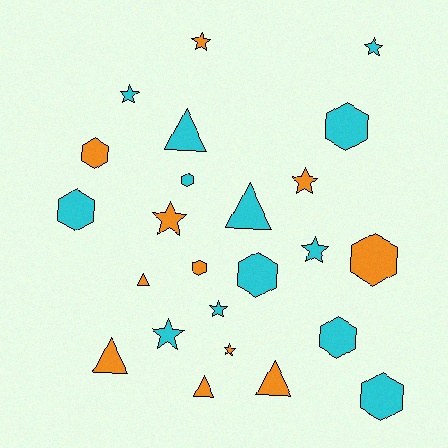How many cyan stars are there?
There are 5 cyan stars.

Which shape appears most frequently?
Star, with 9 objects.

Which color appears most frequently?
Cyan, with 13 objects.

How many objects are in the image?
There are 24 objects.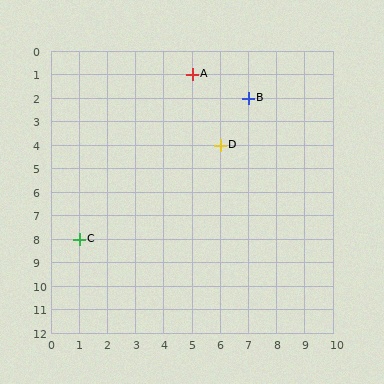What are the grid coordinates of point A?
Point A is at grid coordinates (5, 1).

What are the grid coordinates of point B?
Point B is at grid coordinates (7, 2).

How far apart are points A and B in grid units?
Points A and B are 2 columns and 1 row apart (about 2.2 grid units diagonally).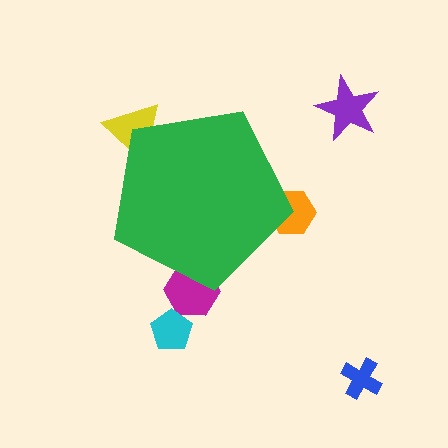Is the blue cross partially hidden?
No, the blue cross is fully visible.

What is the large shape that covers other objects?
A green pentagon.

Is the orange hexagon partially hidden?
Yes, the orange hexagon is partially hidden behind the green pentagon.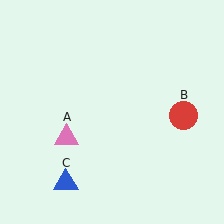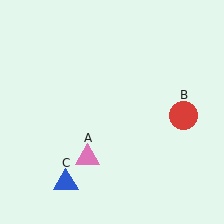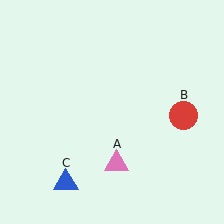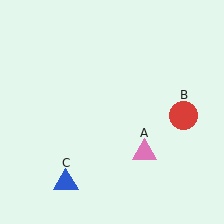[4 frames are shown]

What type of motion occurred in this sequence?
The pink triangle (object A) rotated counterclockwise around the center of the scene.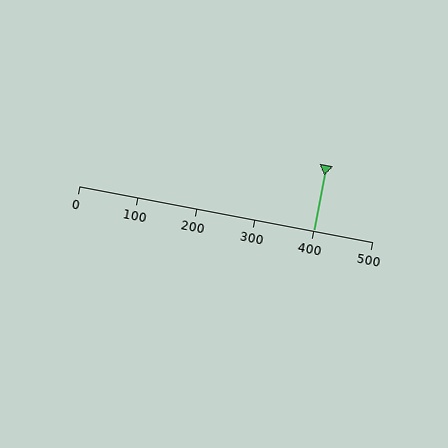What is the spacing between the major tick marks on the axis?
The major ticks are spaced 100 apart.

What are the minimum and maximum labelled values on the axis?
The axis runs from 0 to 500.